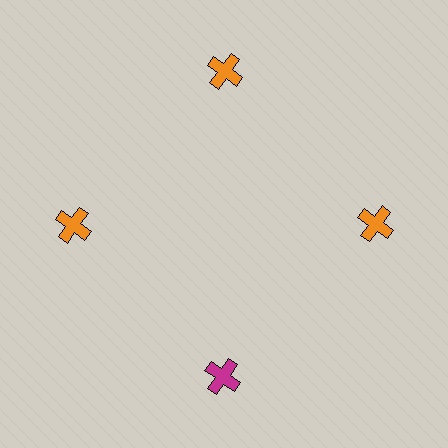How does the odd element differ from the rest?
It has a different color: magenta instead of orange.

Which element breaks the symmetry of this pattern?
The magenta cross at roughly the 6 o'clock position breaks the symmetry. All other shapes are orange crosses.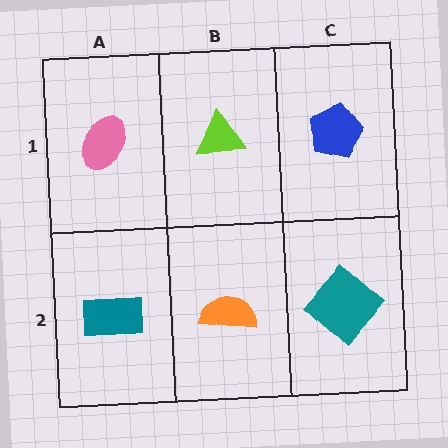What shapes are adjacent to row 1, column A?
A teal rectangle (row 2, column A), a lime triangle (row 1, column B).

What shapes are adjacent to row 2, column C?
A blue pentagon (row 1, column C), an orange semicircle (row 2, column B).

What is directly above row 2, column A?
A pink ellipse.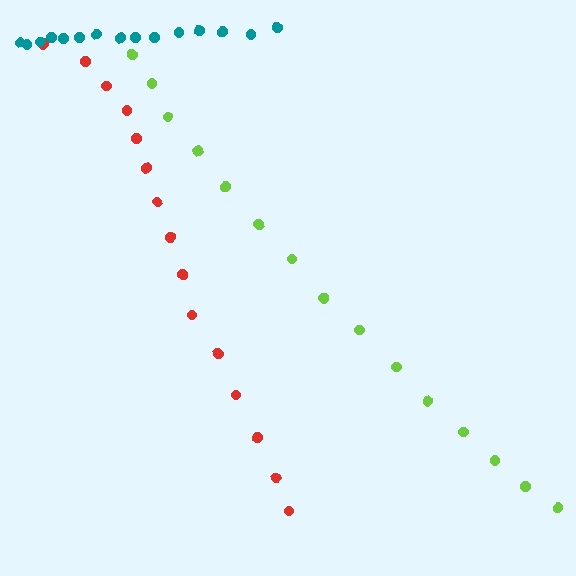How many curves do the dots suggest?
There are 3 distinct paths.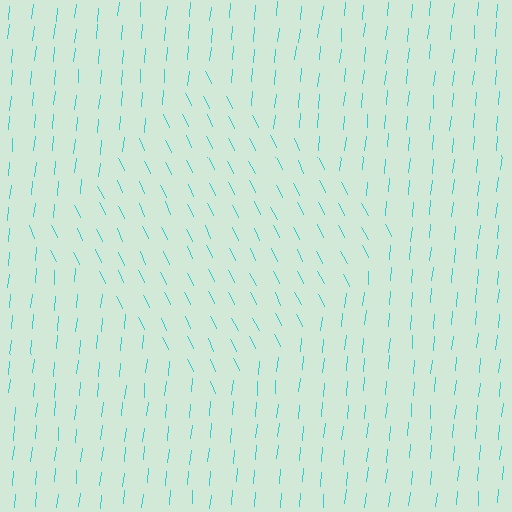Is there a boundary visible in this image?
Yes, there is a texture boundary formed by a change in line orientation.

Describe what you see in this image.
The image is filled with small cyan line segments. A diamond region in the image has lines oriented differently from the surrounding lines, creating a visible texture boundary.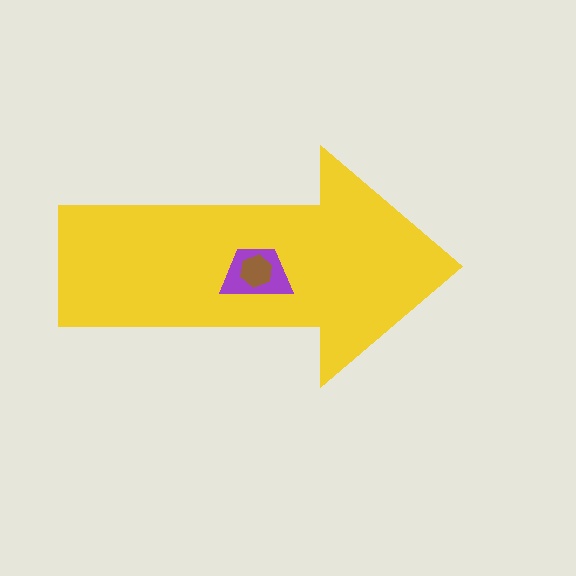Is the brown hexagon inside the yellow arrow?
Yes.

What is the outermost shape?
The yellow arrow.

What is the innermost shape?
The brown hexagon.